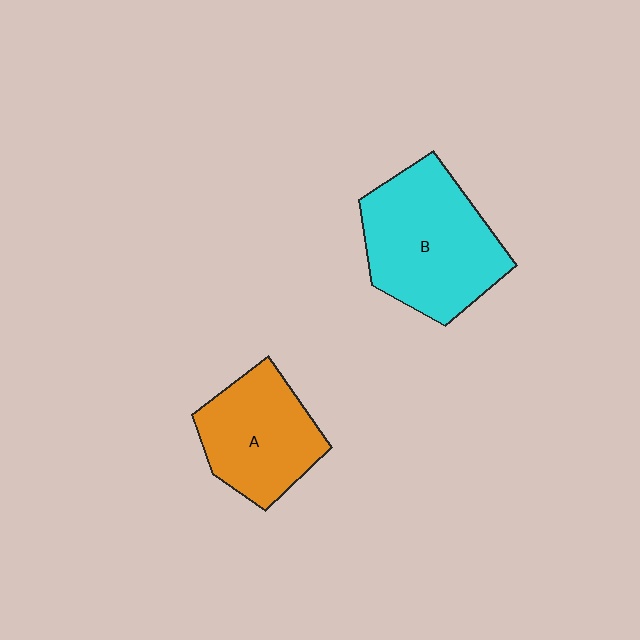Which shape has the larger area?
Shape B (cyan).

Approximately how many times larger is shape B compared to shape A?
Approximately 1.4 times.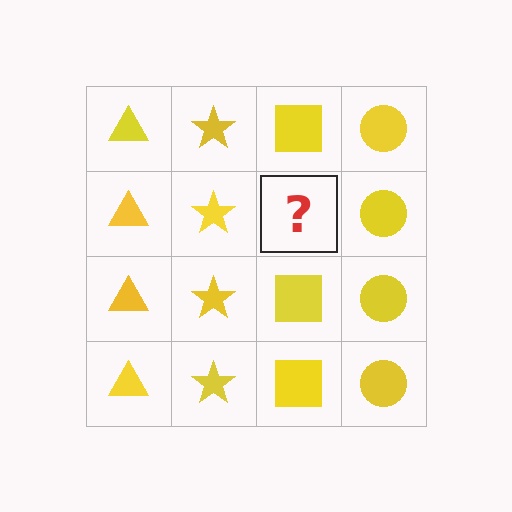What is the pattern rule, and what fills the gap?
The rule is that each column has a consistent shape. The gap should be filled with a yellow square.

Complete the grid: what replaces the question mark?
The question mark should be replaced with a yellow square.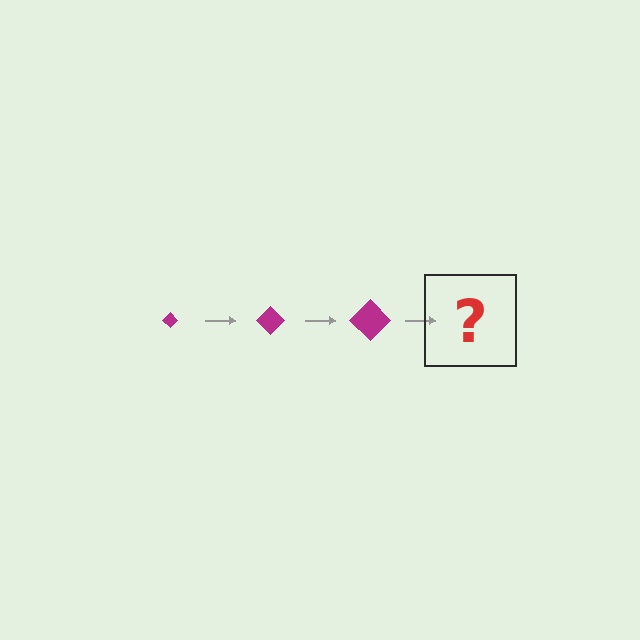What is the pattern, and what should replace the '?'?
The pattern is that the diamond gets progressively larger each step. The '?' should be a magenta diamond, larger than the previous one.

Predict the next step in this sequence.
The next step is a magenta diamond, larger than the previous one.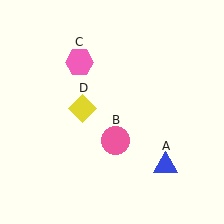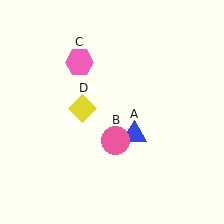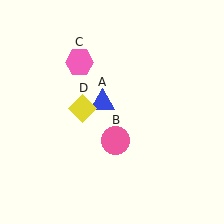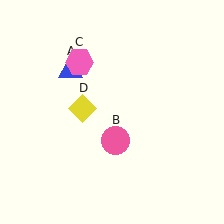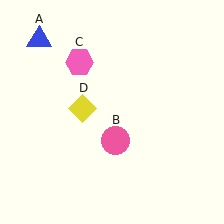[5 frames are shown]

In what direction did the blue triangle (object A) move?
The blue triangle (object A) moved up and to the left.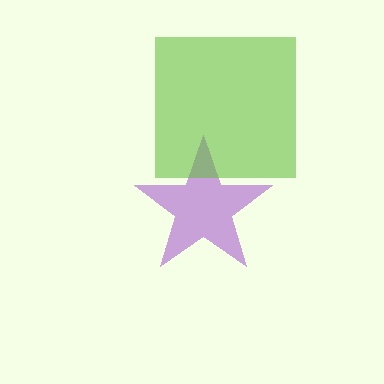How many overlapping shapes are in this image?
There are 2 overlapping shapes in the image.